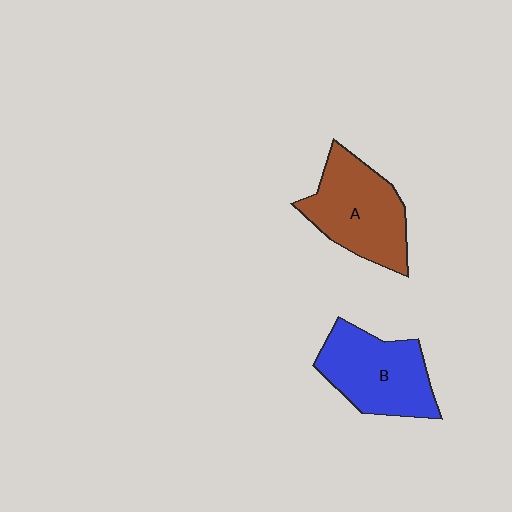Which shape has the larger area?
Shape A (brown).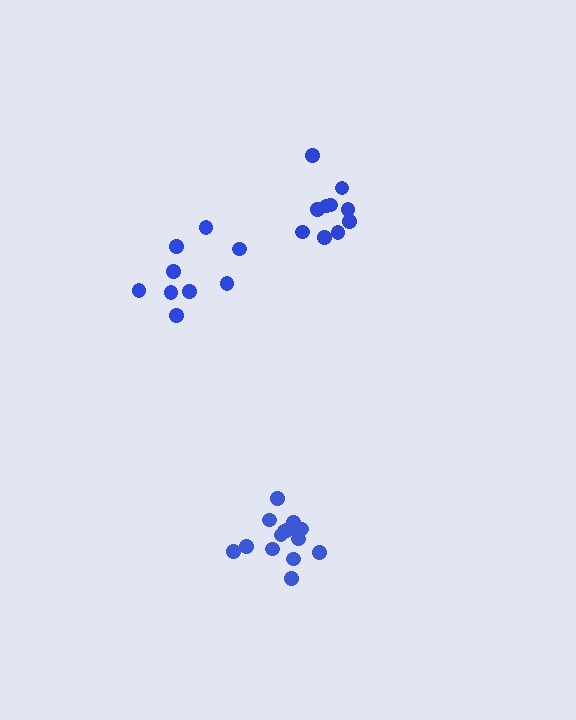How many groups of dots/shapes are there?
There are 3 groups.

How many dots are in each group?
Group 1: 14 dots, Group 2: 9 dots, Group 3: 10 dots (33 total).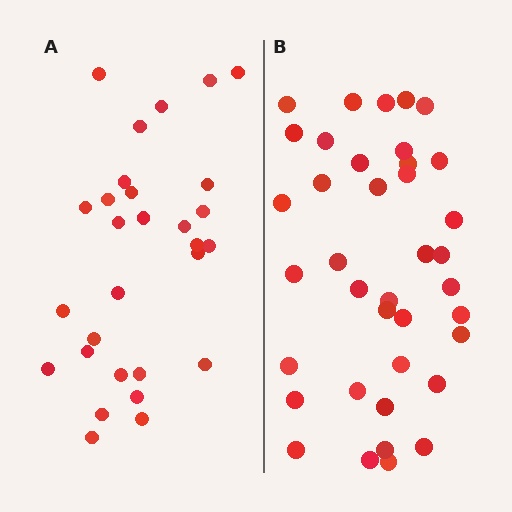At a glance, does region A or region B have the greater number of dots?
Region B (the right region) has more dots.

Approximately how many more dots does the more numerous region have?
Region B has roughly 8 or so more dots than region A.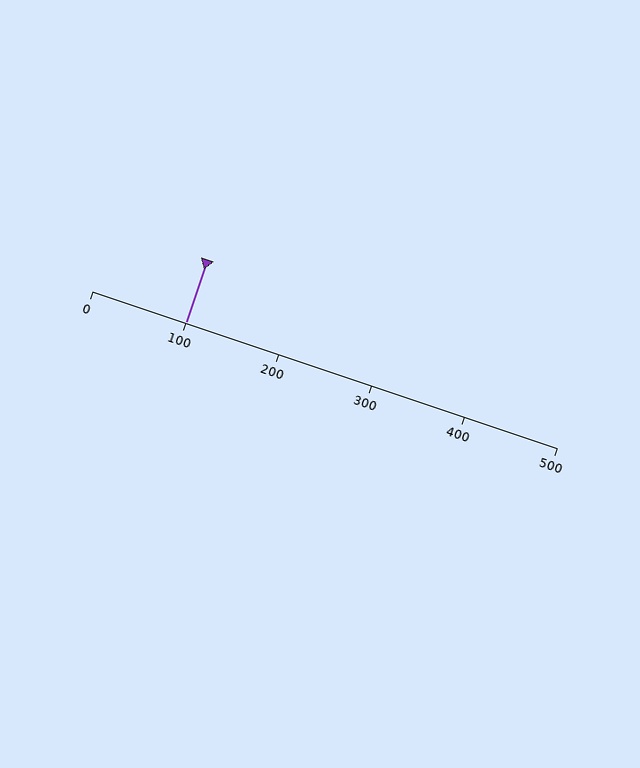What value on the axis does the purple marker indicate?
The marker indicates approximately 100.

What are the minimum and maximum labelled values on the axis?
The axis runs from 0 to 500.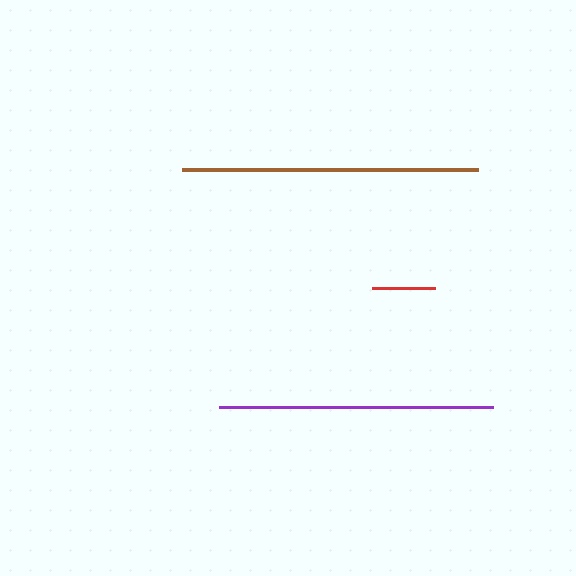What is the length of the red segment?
The red segment is approximately 63 pixels long.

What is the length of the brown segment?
The brown segment is approximately 296 pixels long.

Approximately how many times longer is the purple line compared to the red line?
The purple line is approximately 4.3 times the length of the red line.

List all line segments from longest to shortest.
From longest to shortest: brown, purple, red.